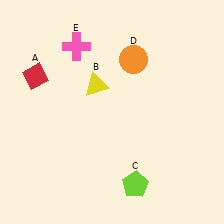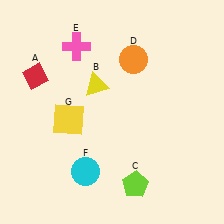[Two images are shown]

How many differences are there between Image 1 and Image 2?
There are 2 differences between the two images.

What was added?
A cyan circle (F), a yellow square (G) were added in Image 2.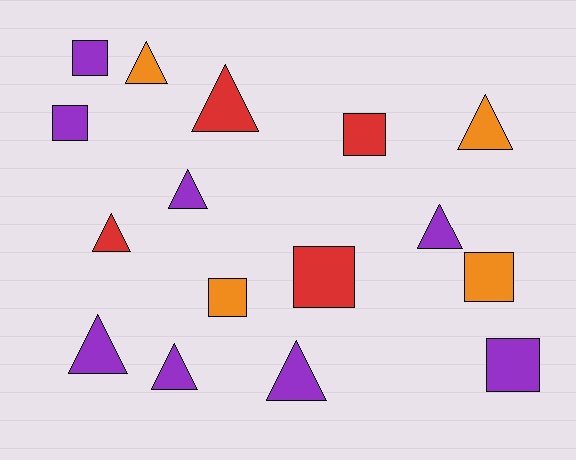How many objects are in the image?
There are 16 objects.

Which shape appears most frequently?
Triangle, with 9 objects.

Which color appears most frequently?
Purple, with 8 objects.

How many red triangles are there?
There are 2 red triangles.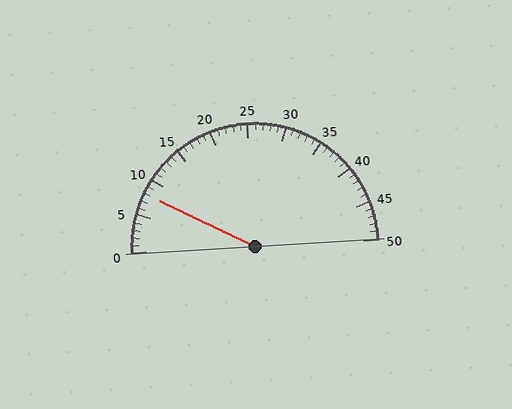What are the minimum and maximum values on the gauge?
The gauge ranges from 0 to 50.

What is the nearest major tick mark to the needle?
The nearest major tick mark is 10.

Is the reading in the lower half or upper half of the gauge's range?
The reading is in the lower half of the range (0 to 50).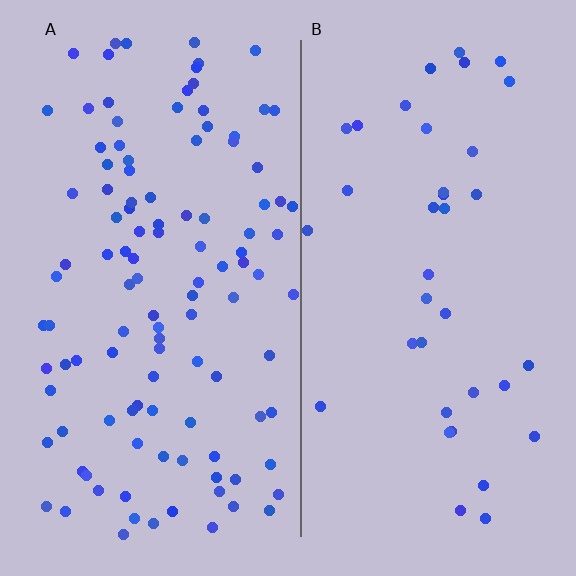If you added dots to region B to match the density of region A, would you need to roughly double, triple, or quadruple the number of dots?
Approximately triple.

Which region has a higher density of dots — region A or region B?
A (the left).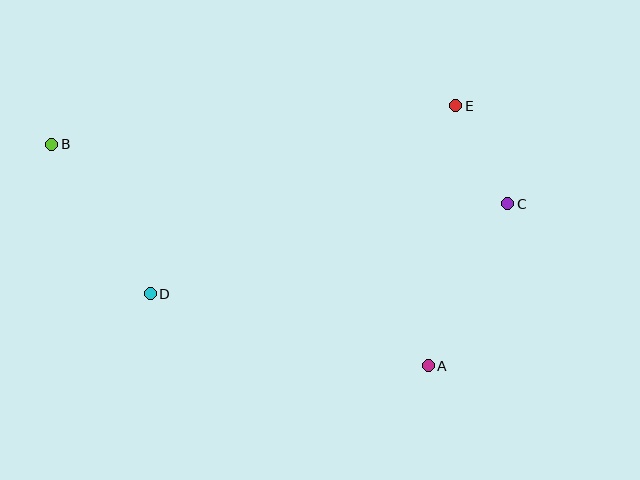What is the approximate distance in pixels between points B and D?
The distance between B and D is approximately 179 pixels.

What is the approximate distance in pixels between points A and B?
The distance between A and B is approximately 437 pixels.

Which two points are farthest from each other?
Points B and C are farthest from each other.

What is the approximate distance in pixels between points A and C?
The distance between A and C is approximately 181 pixels.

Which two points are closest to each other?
Points C and E are closest to each other.